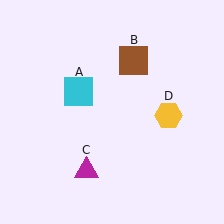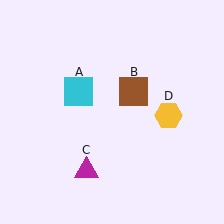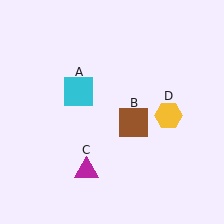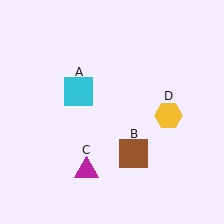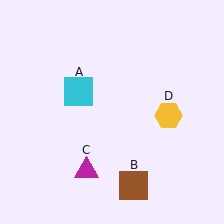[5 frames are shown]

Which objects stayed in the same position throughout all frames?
Cyan square (object A) and magenta triangle (object C) and yellow hexagon (object D) remained stationary.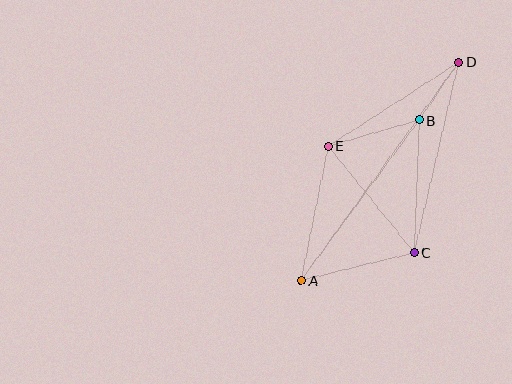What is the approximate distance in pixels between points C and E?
The distance between C and E is approximately 137 pixels.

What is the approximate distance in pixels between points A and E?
The distance between A and E is approximately 137 pixels.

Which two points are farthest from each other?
Points A and D are farthest from each other.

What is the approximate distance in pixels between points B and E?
The distance between B and E is approximately 95 pixels.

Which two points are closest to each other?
Points B and D are closest to each other.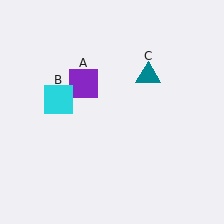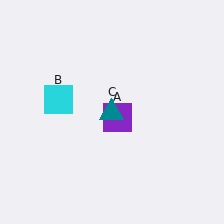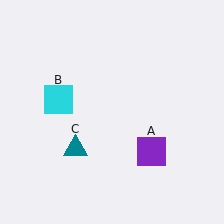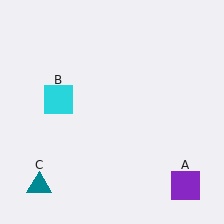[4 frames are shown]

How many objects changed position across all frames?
2 objects changed position: purple square (object A), teal triangle (object C).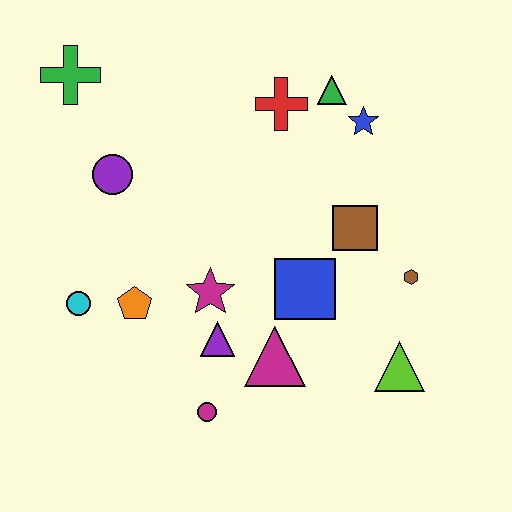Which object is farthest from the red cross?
The magenta circle is farthest from the red cross.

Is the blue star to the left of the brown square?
No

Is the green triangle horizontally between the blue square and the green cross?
No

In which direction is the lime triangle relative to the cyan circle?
The lime triangle is to the right of the cyan circle.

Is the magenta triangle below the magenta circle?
No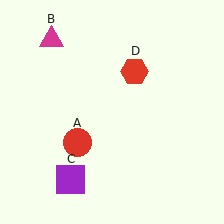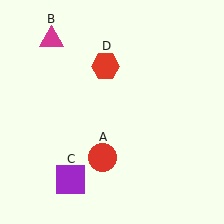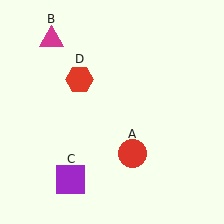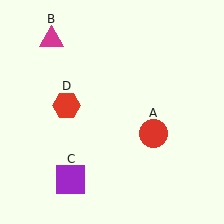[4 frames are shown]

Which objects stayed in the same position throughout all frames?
Magenta triangle (object B) and purple square (object C) remained stationary.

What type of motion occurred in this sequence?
The red circle (object A), red hexagon (object D) rotated counterclockwise around the center of the scene.